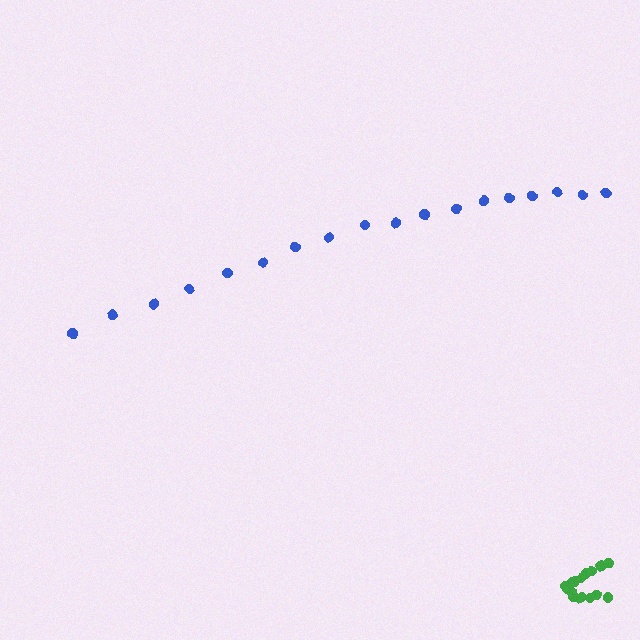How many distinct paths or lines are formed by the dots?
There are 2 distinct paths.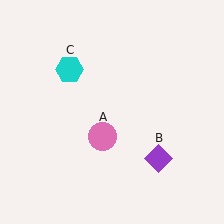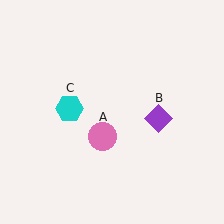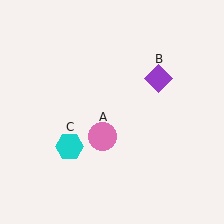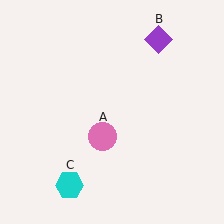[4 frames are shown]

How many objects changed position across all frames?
2 objects changed position: purple diamond (object B), cyan hexagon (object C).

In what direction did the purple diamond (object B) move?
The purple diamond (object B) moved up.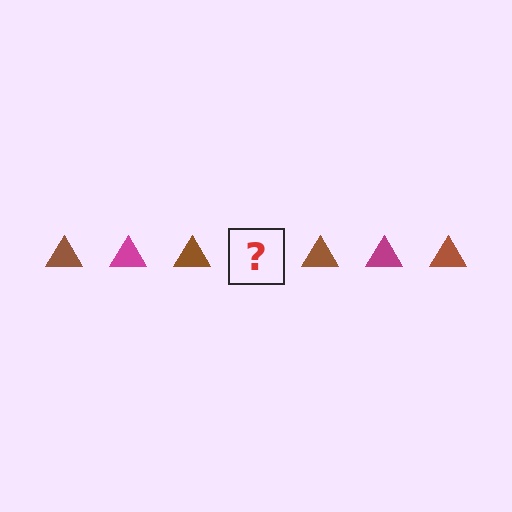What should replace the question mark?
The question mark should be replaced with a magenta triangle.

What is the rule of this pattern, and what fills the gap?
The rule is that the pattern cycles through brown, magenta triangles. The gap should be filled with a magenta triangle.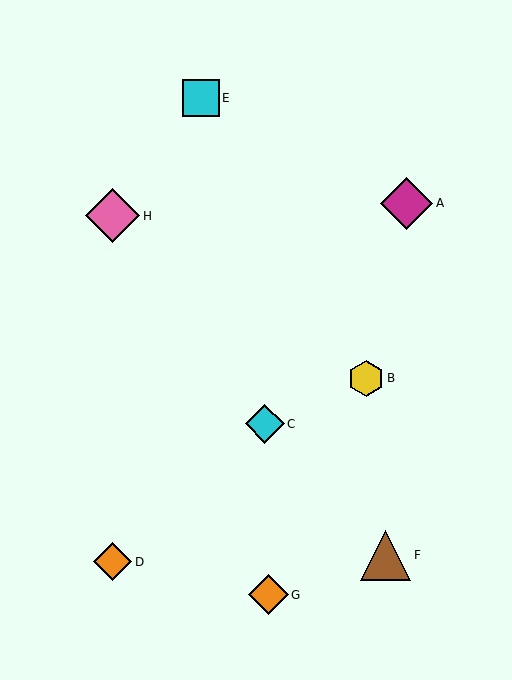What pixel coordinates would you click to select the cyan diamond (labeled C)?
Click at (265, 424) to select the cyan diamond C.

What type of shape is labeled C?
Shape C is a cyan diamond.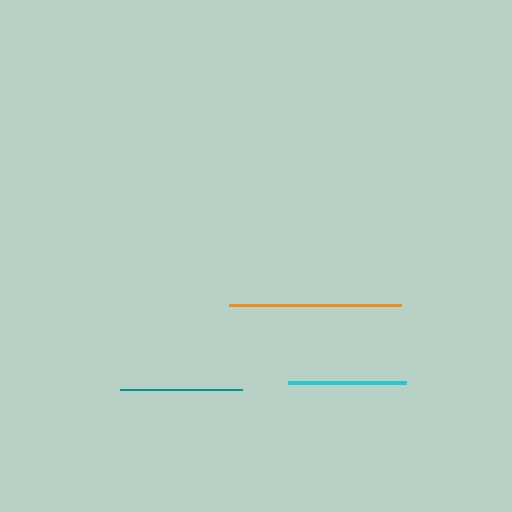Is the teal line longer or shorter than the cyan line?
The teal line is longer than the cyan line.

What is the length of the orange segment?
The orange segment is approximately 173 pixels long.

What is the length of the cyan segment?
The cyan segment is approximately 118 pixels long.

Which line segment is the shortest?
The cyan line is the shortest at approximately 118 pixels.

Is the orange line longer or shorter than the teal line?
The orange line is longer than the teal line.